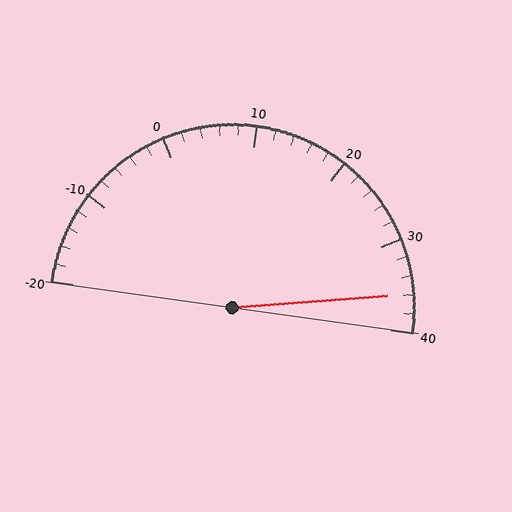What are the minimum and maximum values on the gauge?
The gauge ranges from -20 to 40.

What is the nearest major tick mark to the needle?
The nearest major tick mark is 40.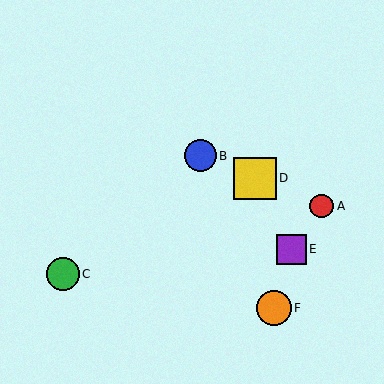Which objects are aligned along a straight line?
Objects A, B, D are aligned along a straight line.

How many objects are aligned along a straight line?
3 objects (A, B, D) are aligned along a straight line.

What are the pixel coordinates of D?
Object D is at (255, 178).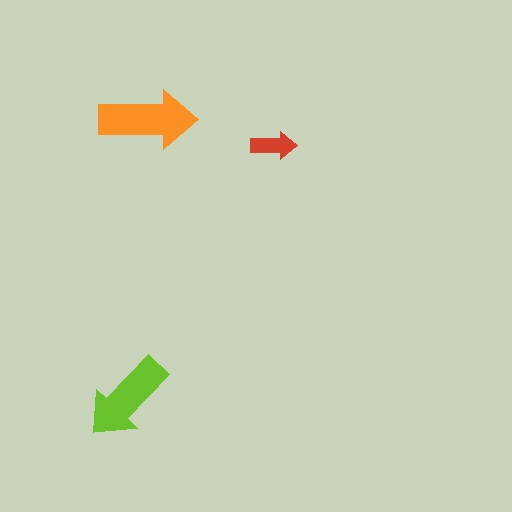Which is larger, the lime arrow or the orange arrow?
The orange one.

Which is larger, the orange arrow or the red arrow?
The orange one.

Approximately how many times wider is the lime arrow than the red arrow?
About 2 times wider.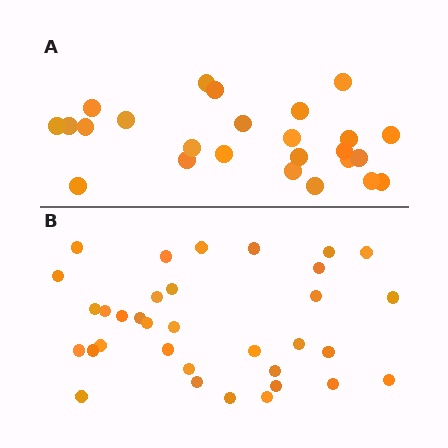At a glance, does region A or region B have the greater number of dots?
Region B (the bottom region) has more dots.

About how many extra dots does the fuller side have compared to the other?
Region B has roughly 8 or so more dots than region A.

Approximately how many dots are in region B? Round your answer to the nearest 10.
About 30 dots. (The exact count is 34, which rounds to 30.)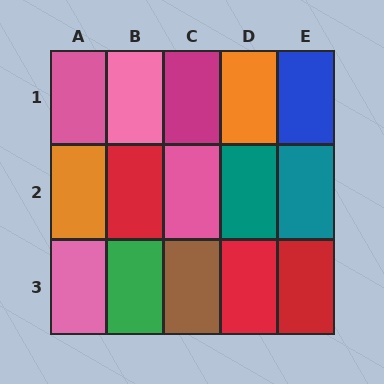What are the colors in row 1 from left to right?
Pink, pink, magenta, orange, blue.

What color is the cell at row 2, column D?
Teal.